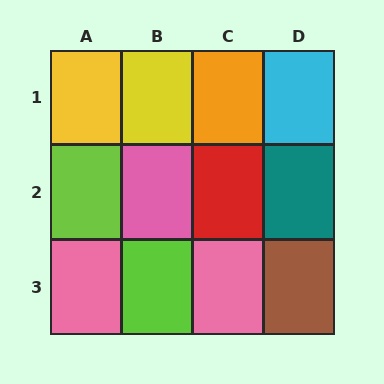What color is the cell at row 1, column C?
Orange.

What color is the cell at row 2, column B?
Pink.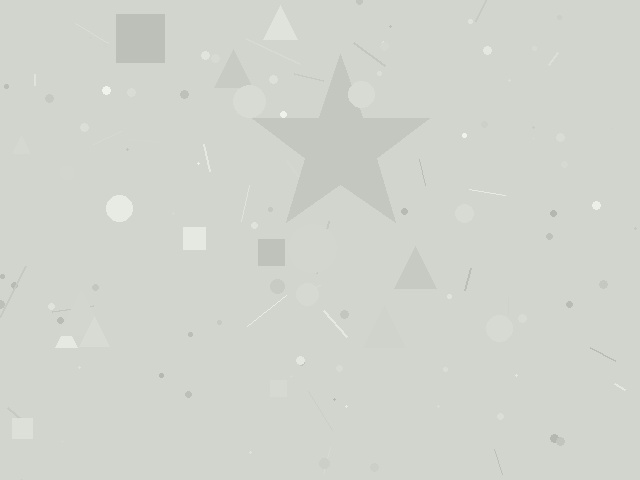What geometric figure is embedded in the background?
A star is embedded in the background.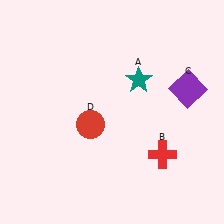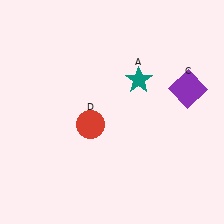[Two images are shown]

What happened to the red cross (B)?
The red cross (B) was removed in Image 2. It was in the bottom-right area of Image 1.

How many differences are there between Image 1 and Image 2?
There is 1 difference between the two images.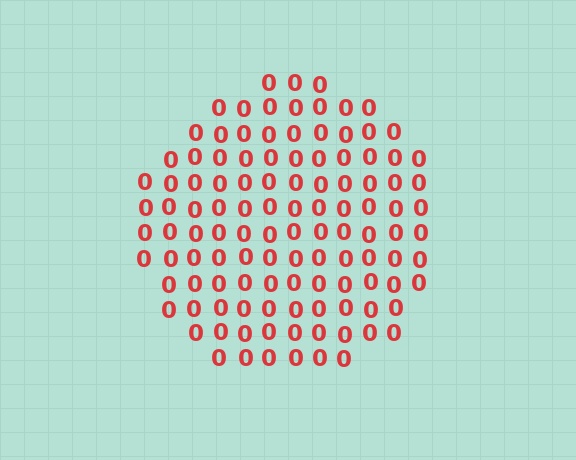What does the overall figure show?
The overall figure shows a circle.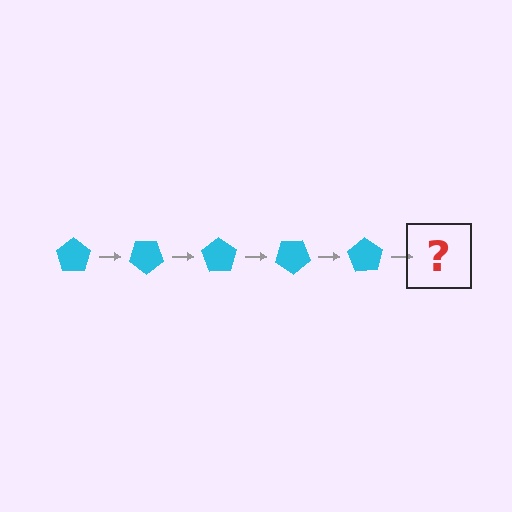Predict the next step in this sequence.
The next step is a cyan pentagon rotated 175 degrees.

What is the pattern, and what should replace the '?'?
The pattern is that the pentagon rotates 35 degrees each step. The '?' should be a cyan pentagon rotated 175 degrees.